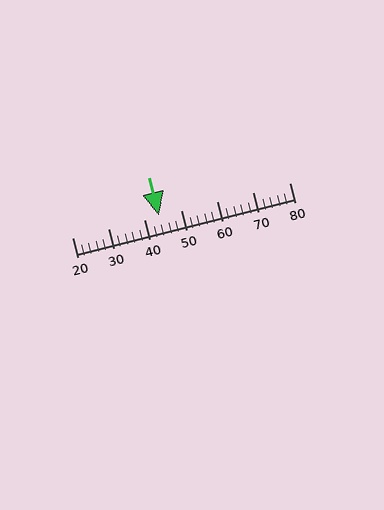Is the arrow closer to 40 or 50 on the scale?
The arrow is closer to 40.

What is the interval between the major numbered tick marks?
The major tick marks are spaced 10 units apart.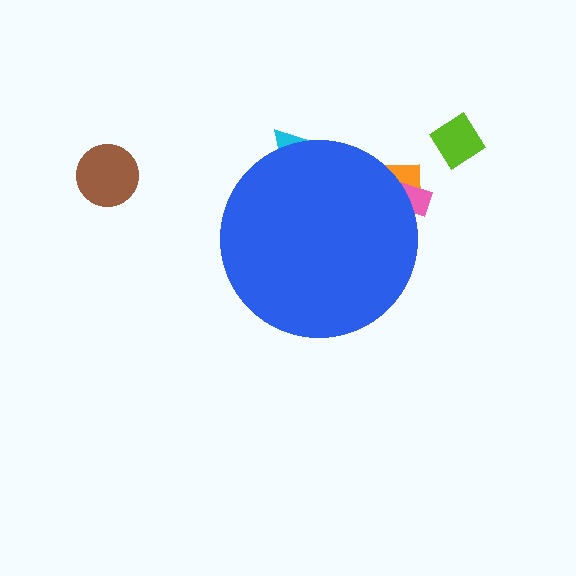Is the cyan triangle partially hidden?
Yes, the cyan triangle is partially hidden behind the blue circle.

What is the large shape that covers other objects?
A blue circle.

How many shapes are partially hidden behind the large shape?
3 shapes are partially hidden.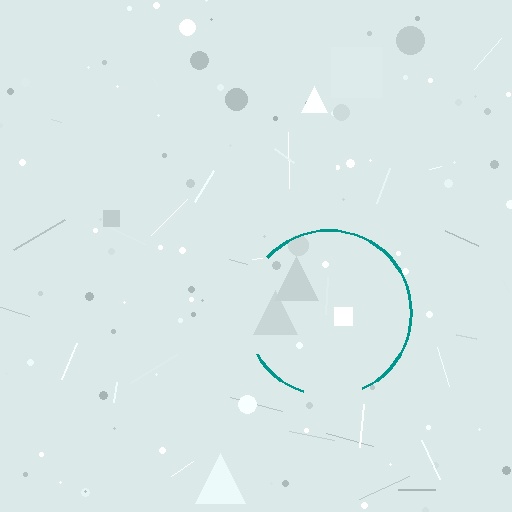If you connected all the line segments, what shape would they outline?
They would outline a circle.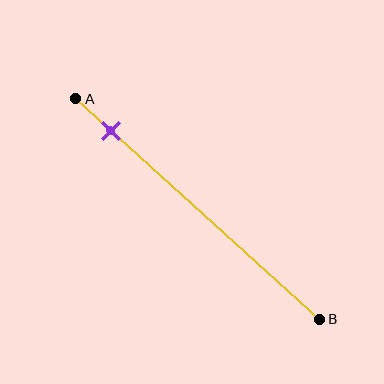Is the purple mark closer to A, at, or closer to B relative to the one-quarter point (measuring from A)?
The purple mark is closer to point A than the one-quarter point of segment AB.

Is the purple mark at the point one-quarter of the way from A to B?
No, the mark is at about 15% from A, not at the 25% one-quarter point.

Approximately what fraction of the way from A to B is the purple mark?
The purple mark is approximately 15% of the way from A to B.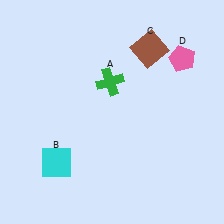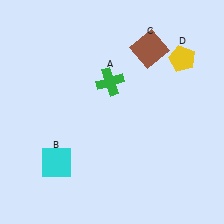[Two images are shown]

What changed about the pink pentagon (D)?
In Image 1, D is pink. In Image 2, it changed to yellow.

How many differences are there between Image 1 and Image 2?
There is 1 difference between the two images.